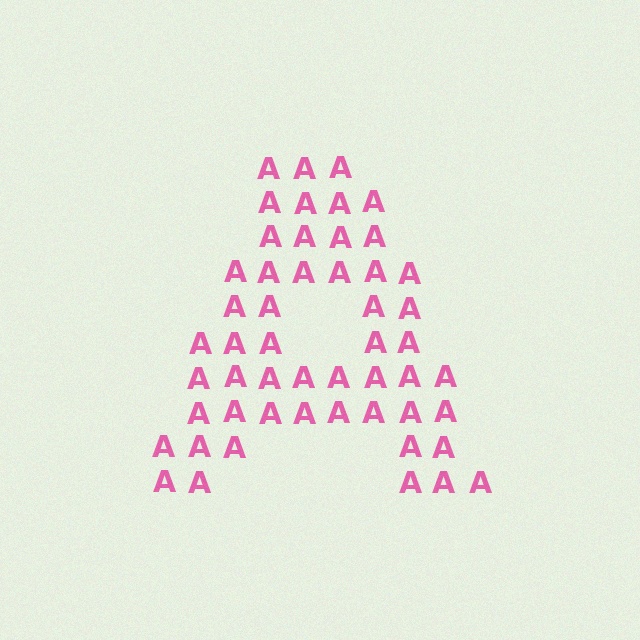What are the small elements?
The small elements are letter A's.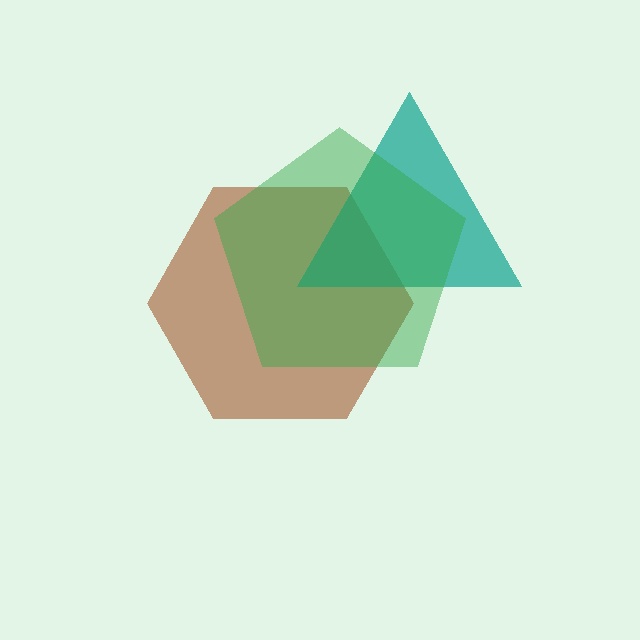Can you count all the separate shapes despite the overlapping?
Yes, there are 3 separate shapes.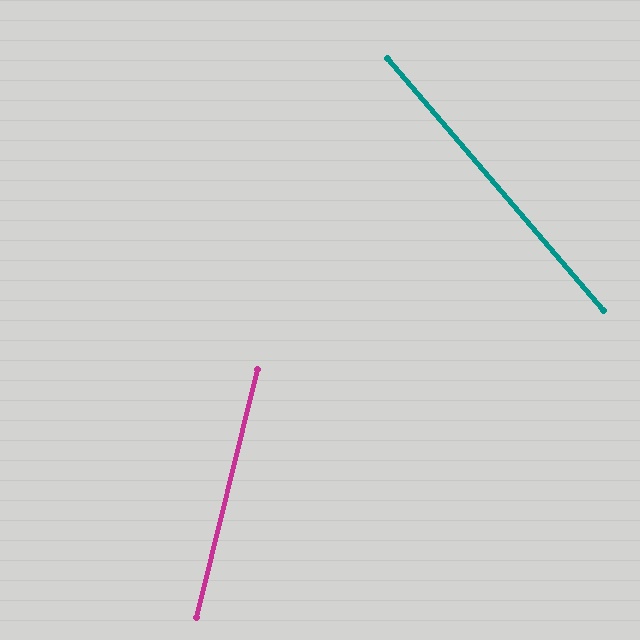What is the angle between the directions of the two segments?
Approximately 54 degrees.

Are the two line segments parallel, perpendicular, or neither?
Neither parallel nor perpendicular — they differ by about 54°.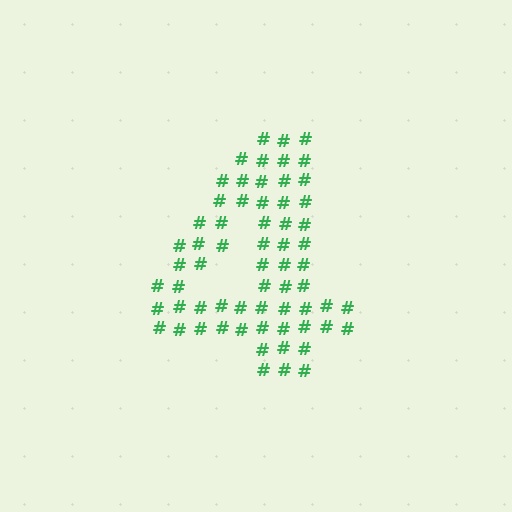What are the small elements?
The small elements are hash symbols.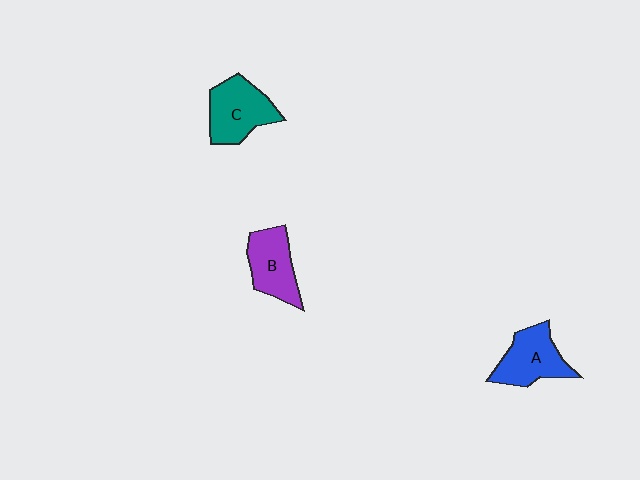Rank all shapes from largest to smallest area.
From largest to smallest: C (teal), A (blue), B (purple).